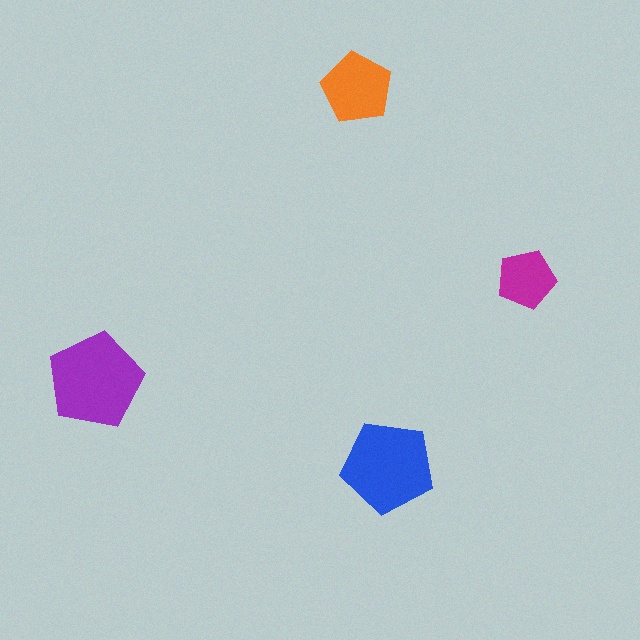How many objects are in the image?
There are 4 objects in the image.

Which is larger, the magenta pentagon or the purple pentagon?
The purple one.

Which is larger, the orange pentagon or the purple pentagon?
The purple one.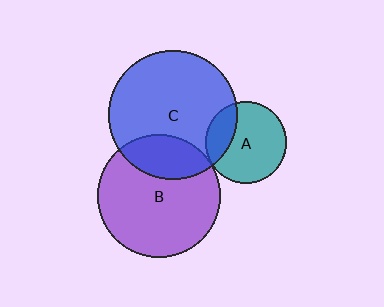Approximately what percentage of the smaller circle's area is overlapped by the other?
Approximately 25%.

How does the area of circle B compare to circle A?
Approximately 2.2 times.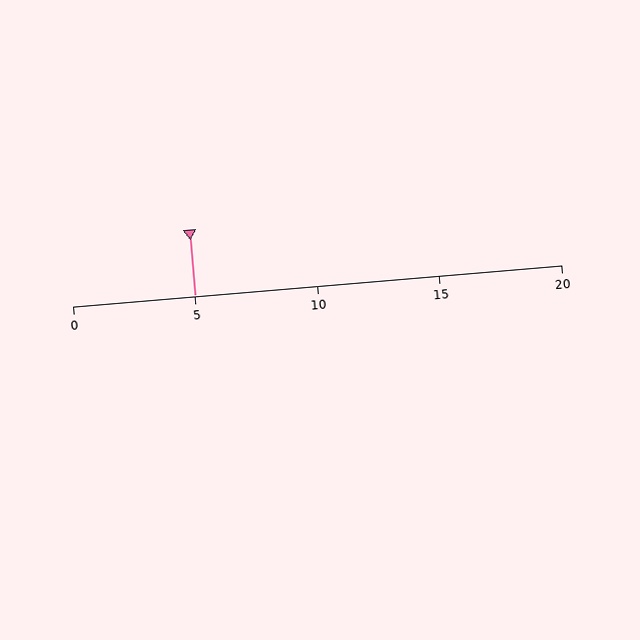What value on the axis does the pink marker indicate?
The marker indicates approximately 5.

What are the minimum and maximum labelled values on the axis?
The axis runs from 0 to 20.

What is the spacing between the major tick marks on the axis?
The major ticks are spaced 5 apart.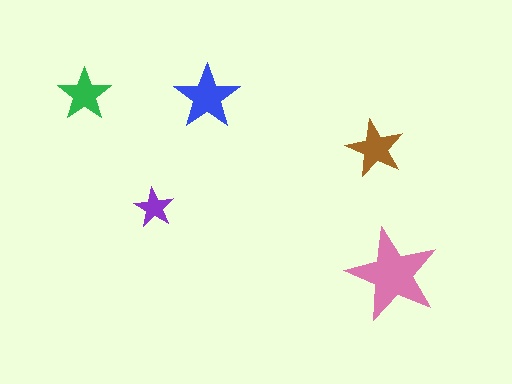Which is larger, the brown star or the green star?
The brown one.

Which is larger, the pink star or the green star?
The pink one.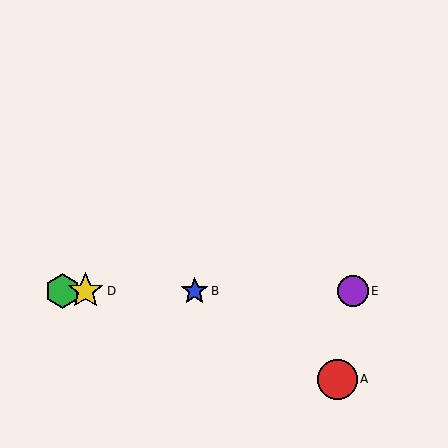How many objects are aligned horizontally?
4 objects (B, C, D, E) are aligned horizontally.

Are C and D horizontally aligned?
Yes, both are at y≈291.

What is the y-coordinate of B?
Object B is at y≈291.